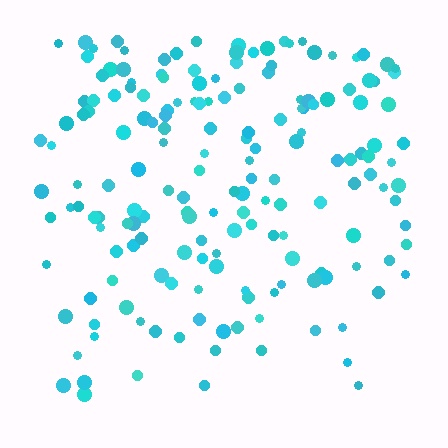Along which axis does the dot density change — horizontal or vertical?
Vertical.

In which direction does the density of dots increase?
From bottom to top, with the top side densest.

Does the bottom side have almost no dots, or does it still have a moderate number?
Still a moderate number, just noticeably fewer than the top.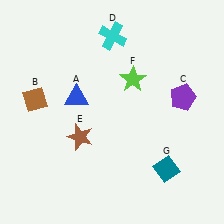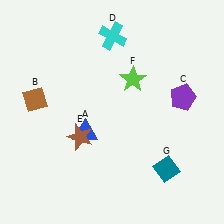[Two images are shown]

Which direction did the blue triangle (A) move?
The blue triangle (A) moved down.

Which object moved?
The blue triangle (A) moved down.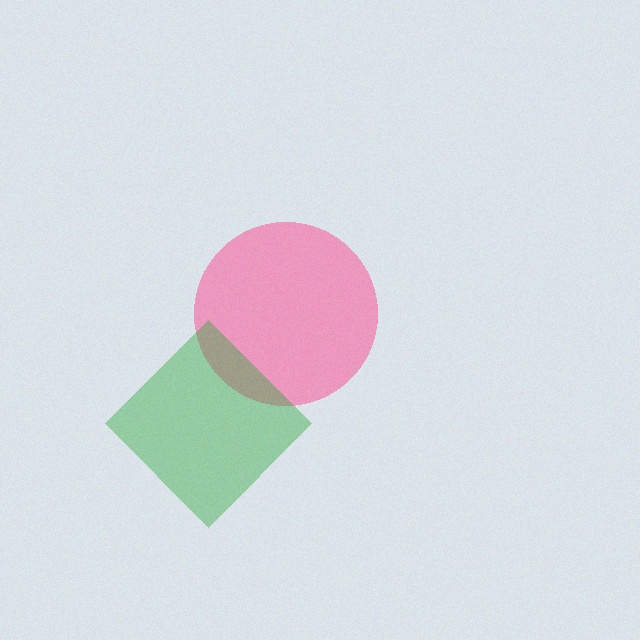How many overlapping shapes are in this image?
There are 2 overlapping shapes in the image.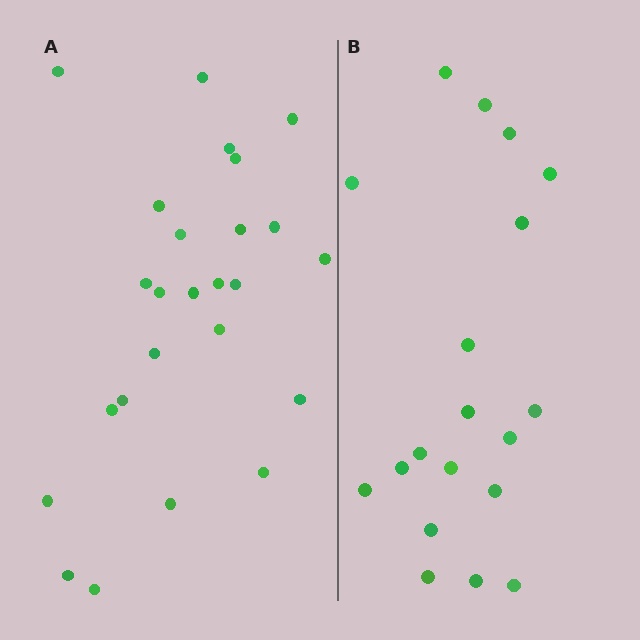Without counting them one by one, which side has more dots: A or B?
Region A (the left region) has more dots.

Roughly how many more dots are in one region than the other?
Region A has about 6 more dots than region B.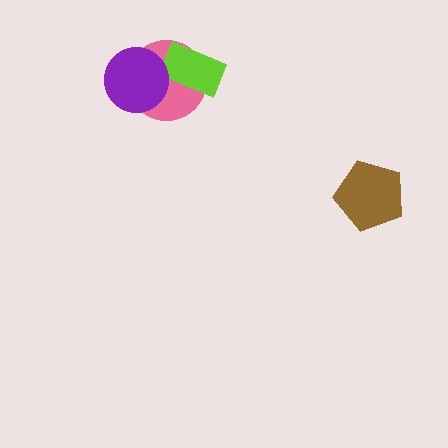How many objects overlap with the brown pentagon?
0 objects overlap with the brown pentagon.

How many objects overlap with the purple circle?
1 object overlaps with the purple circle.